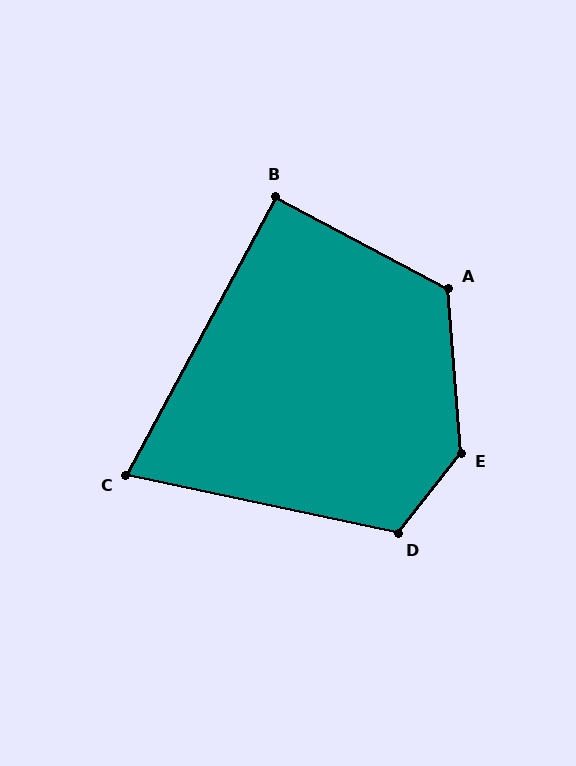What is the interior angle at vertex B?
Approximately 90 degrees (approximately right).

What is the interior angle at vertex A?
Approximately 122 degrees (obtuse).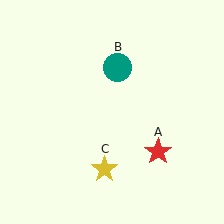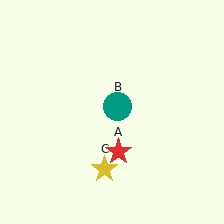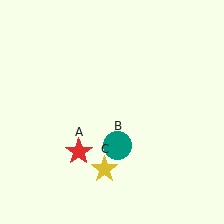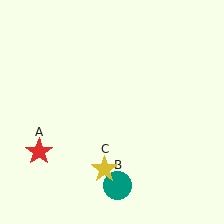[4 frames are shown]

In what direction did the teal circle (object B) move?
The teal circle (object B) moved down.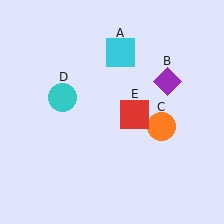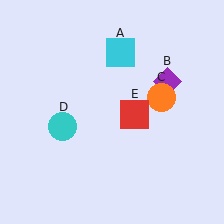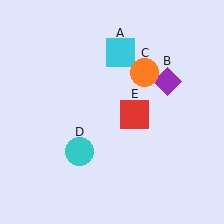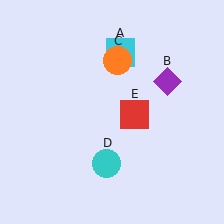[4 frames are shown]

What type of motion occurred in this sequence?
The orange circle (object C), cyan circle (object D) rotated counterclockwise around the center of the scene.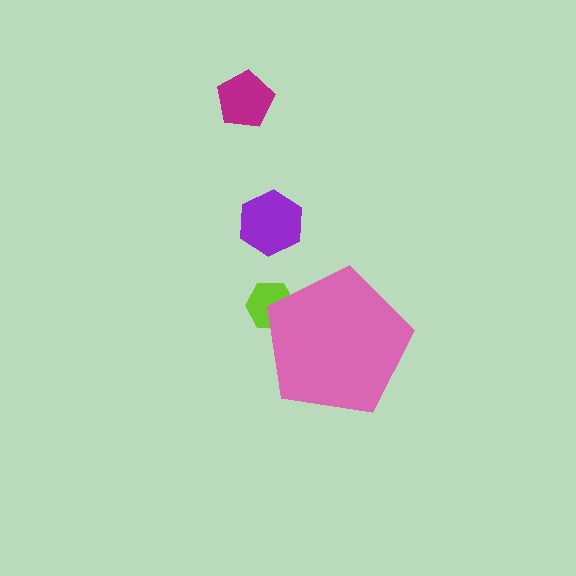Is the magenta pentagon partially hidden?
No, the magenta pentagon is fully visible.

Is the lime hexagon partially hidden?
Yes, the lime hexagon is partially hidden behind the pink pentagon.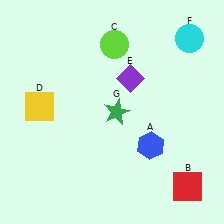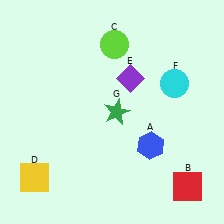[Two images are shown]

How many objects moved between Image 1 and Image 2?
2 objects moved between the two images.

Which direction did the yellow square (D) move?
The yellow square (D) moved down.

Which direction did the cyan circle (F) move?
The cyan circle (F) moved down.